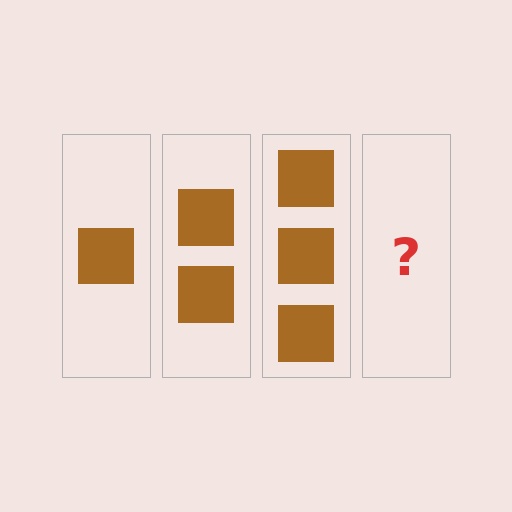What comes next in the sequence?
The next element should be 4 squares.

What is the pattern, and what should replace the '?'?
The pattern is that each step adds one more square. The '?' should be 4 squares.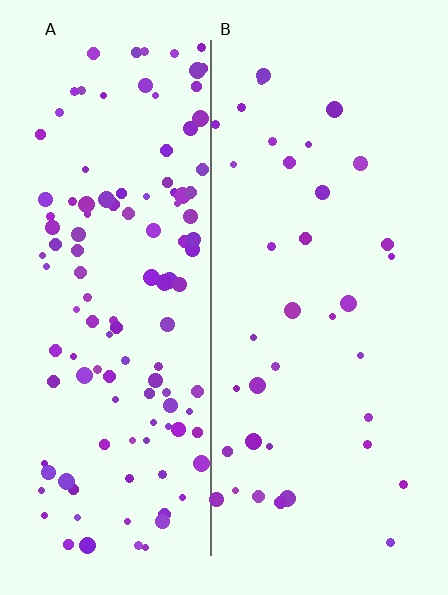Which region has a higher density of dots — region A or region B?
A (the left).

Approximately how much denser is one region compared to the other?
Approximately 3.3× — region A over region B.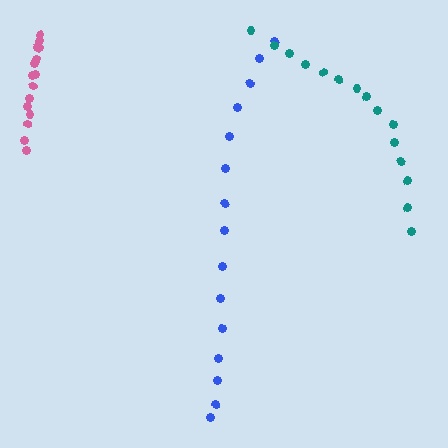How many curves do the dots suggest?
There are 3 distinct paths.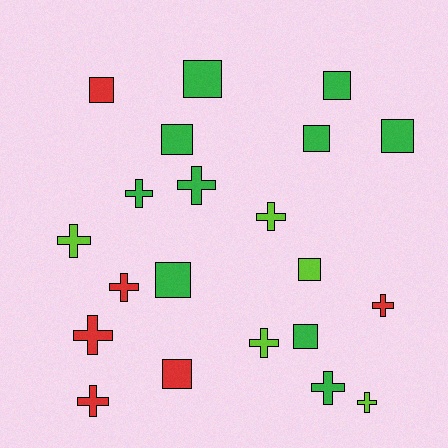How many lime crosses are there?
There are 4 lime crosses.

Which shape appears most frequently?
Cross, with 11 objects.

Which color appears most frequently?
Green, with 10 objects.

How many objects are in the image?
There are 21 objects.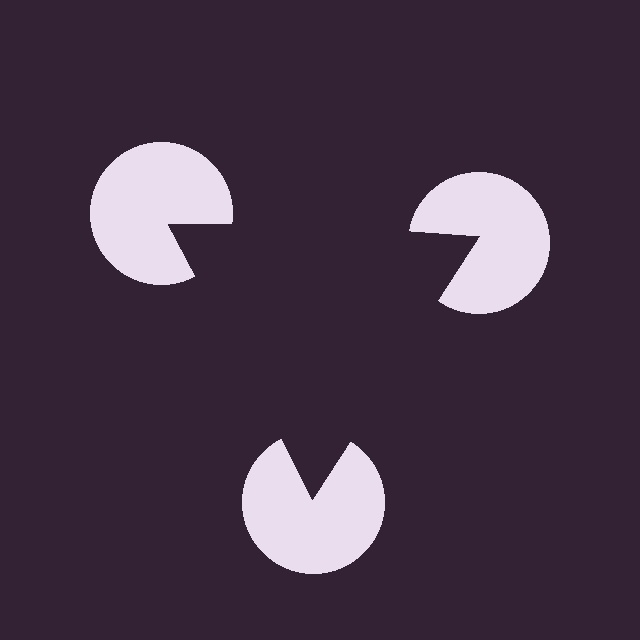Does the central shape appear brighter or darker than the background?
It typically appears slightly darker than the background, even though no actual brightness change is drawn.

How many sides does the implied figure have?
3 sides.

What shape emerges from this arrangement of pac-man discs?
An illusory triangle — its edges are inferred from the aligned wedge cuts in the pac-man discs, not physically drawn.